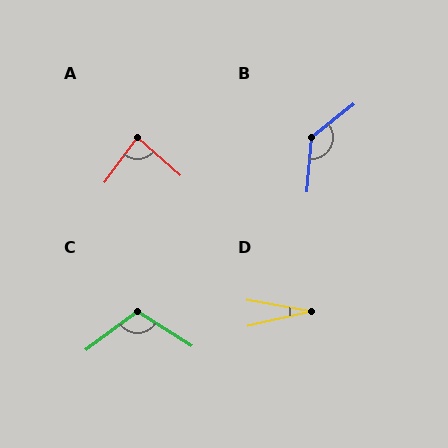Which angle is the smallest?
D, at approximately 23 degrees.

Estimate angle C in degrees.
Approximately 111 degrees.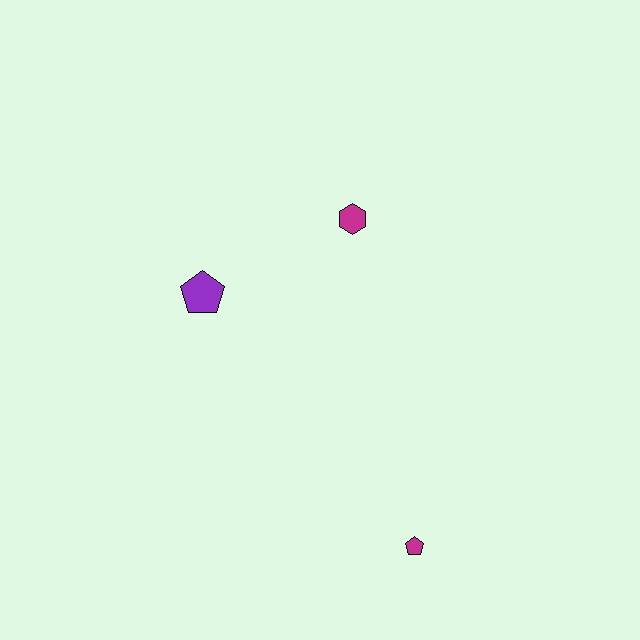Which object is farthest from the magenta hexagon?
The magenta pentagon is farthest from the magenta hexagon.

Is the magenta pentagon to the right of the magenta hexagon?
Yes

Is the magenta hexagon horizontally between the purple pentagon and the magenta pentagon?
Yes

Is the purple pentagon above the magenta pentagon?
Yes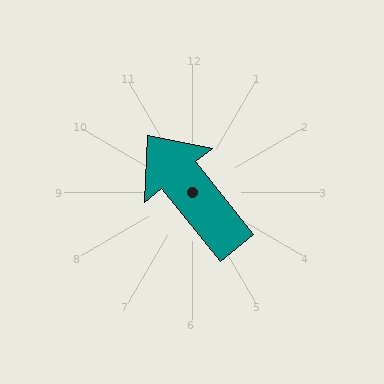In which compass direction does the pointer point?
Northwest.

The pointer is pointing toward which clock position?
Roughly 11 o'clock.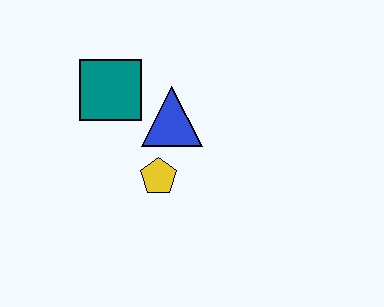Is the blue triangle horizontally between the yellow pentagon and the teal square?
No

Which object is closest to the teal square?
The blue triangle is closest to the teal square.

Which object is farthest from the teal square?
The yellow pentagon is farthest from the teal square.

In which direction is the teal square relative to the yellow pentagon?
The teal square is above the yellow pentagon.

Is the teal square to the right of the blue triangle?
No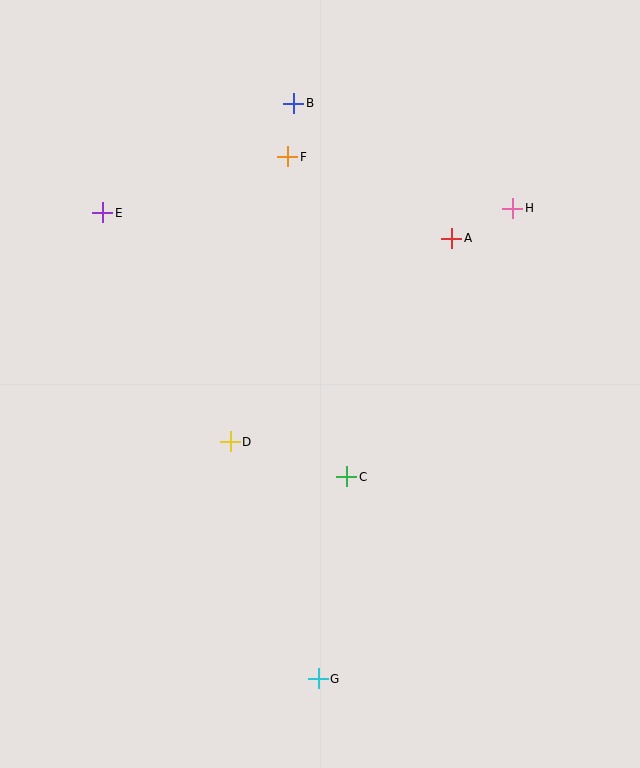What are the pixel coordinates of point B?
Point B is at (294, 103).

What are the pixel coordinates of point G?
Point G is at (318, 679).